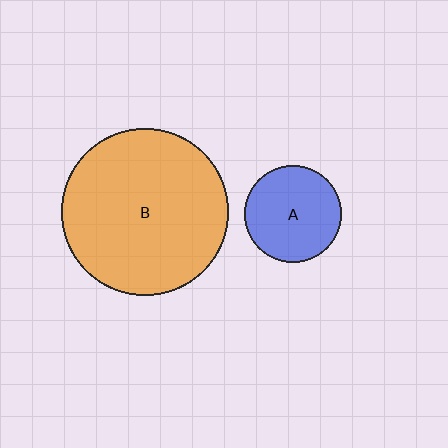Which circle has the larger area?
Circle B (orange).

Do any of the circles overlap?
No, none of the circles overlap.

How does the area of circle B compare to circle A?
Approximately 2.9 times.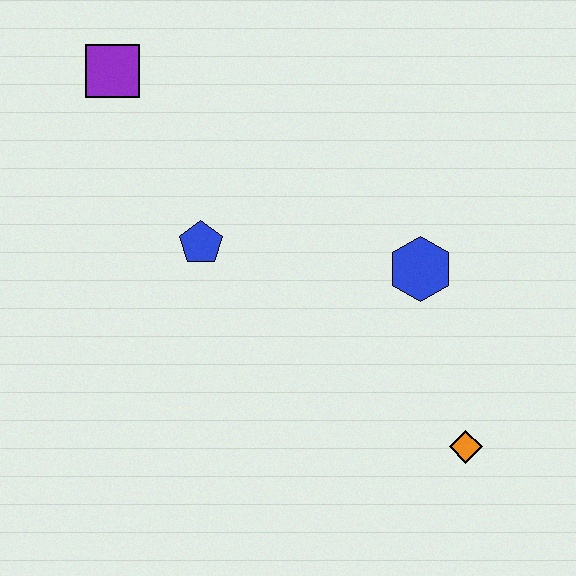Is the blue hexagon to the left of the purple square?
No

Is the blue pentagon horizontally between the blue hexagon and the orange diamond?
No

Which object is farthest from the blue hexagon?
The purple square is farthest from the blue hexagon.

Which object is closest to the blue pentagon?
The purple square is closest to the blue pentagon.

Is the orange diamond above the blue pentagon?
No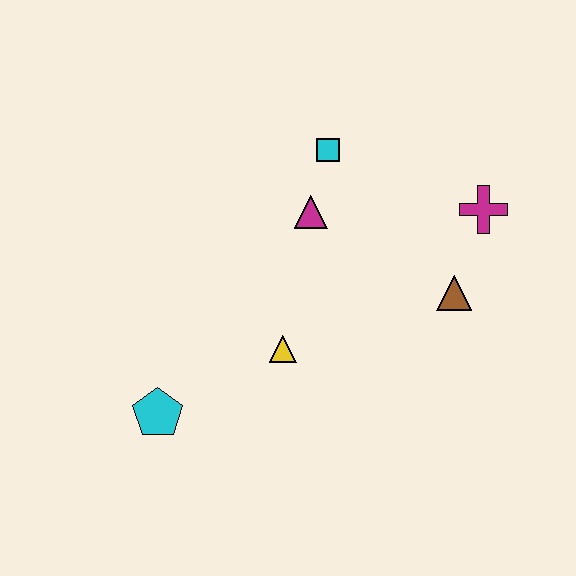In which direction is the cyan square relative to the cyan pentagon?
The cyan square is above the cyan pentagon.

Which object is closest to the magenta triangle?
The cyan square is closest to the magenta triangle.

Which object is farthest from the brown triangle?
The cyan pentagon is farthest from the brown triangle.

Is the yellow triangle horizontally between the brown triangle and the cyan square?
No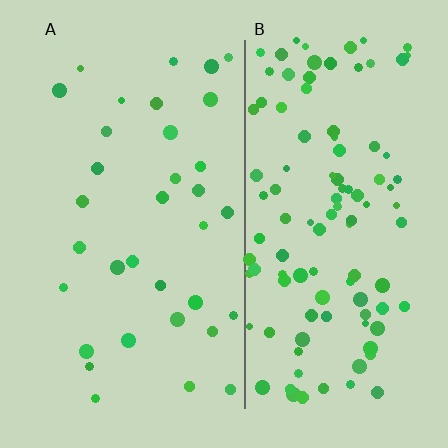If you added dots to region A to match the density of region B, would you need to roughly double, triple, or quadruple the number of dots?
Approximately triple.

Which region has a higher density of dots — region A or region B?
B (the right).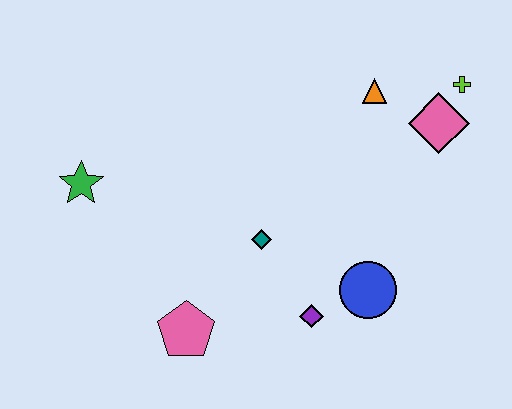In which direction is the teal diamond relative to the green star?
The teal diamond is to the right of the green star.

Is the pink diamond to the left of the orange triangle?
No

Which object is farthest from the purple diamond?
The lime cross is farthest from the purple diamond.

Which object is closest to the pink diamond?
The lime cross is closest to the pink diamond.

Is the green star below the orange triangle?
Yes